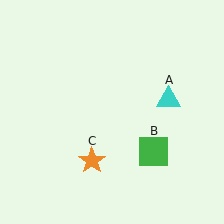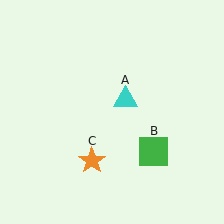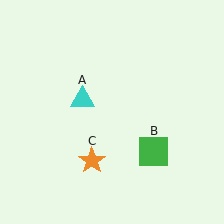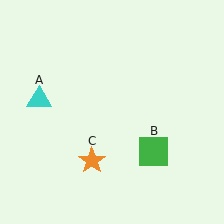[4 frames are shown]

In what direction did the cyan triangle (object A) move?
The cyan triangle (object A) moved left.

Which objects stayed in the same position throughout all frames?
Green square (object B) and orange star (object C) remained stationary.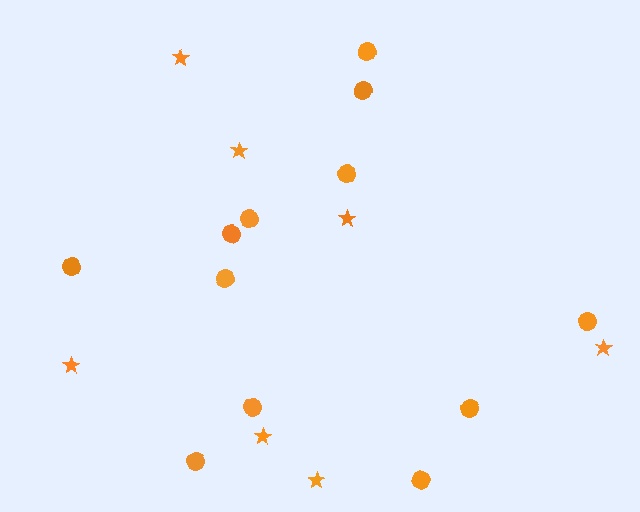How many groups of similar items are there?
There are 2 groups: one group of circles (12) and one group of stars (7).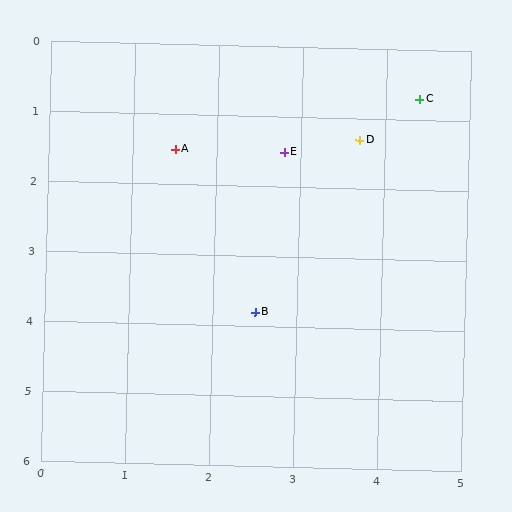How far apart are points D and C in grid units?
Points D and C are about 0.9 grid units apart.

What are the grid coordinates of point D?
Point D is at approximately (3.7, 1.3).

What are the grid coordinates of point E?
Point E is at approximately (2.8, 1.5).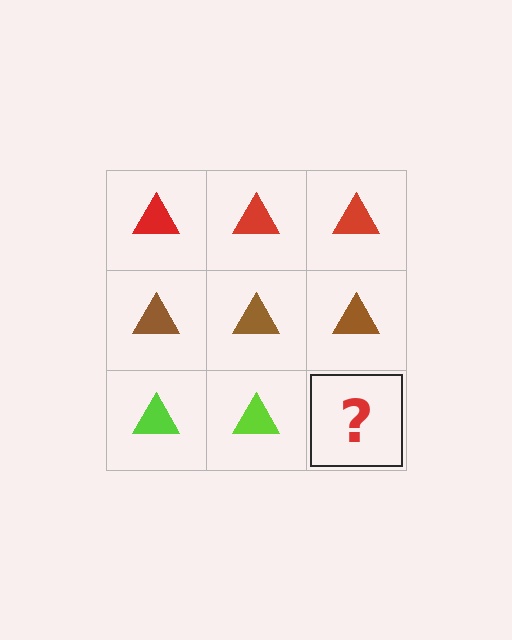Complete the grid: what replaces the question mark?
The question mark should be replaced with a lime triangle.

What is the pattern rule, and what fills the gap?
The rule is that each row has a consistent color. The gap should be filled with a lime triangle.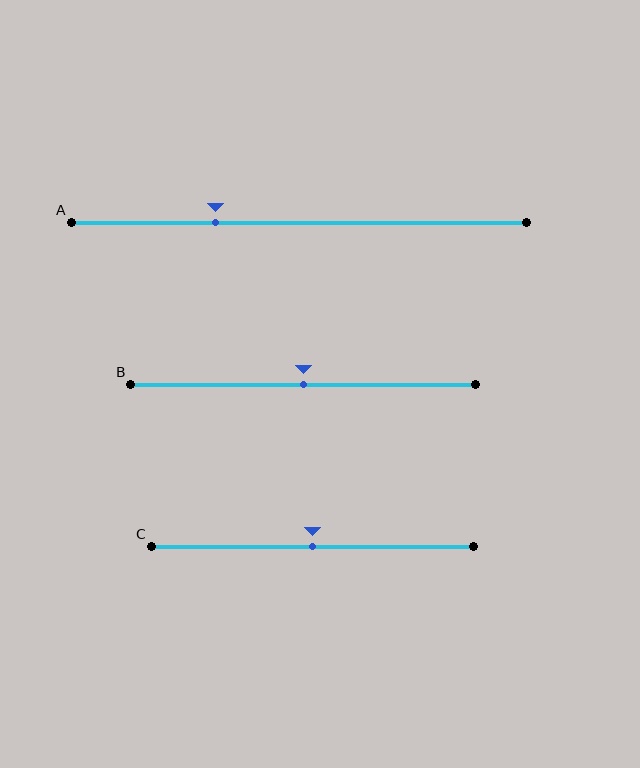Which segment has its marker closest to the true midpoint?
Segment B has its marker closest to the true midpoint.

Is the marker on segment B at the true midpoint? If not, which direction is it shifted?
Yes, the marker on segment B is at the true midpoint.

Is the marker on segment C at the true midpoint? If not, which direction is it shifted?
Yes, the marker on segment C is at the true midpoint.